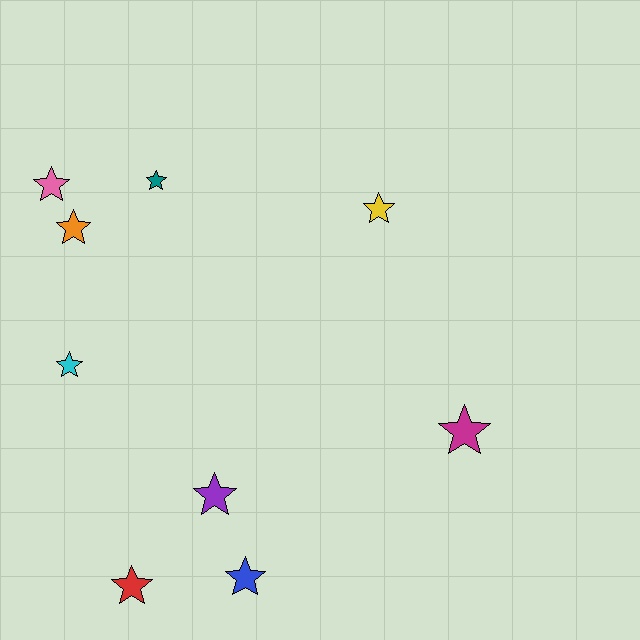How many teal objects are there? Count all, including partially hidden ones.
There is 1 teal object.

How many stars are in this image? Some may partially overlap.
There are 9 stars.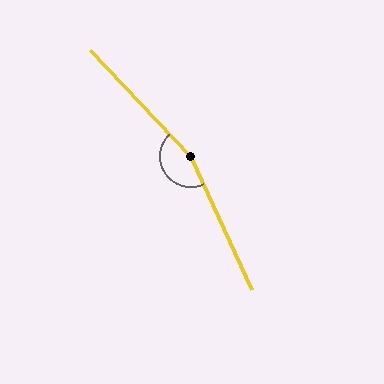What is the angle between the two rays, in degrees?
Approximately 161 degrees.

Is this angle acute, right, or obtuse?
It is obtuse.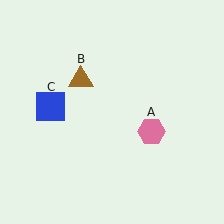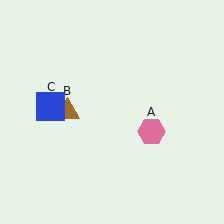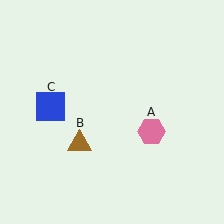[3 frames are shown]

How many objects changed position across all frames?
1 object changed position: brown triangle (object B).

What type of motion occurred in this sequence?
The brown triangle (object B) rotated counterclockwise around the center of the scene.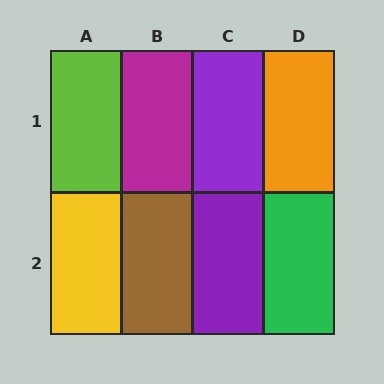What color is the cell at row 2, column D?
Green.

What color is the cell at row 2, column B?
Brown.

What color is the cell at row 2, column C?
Purple.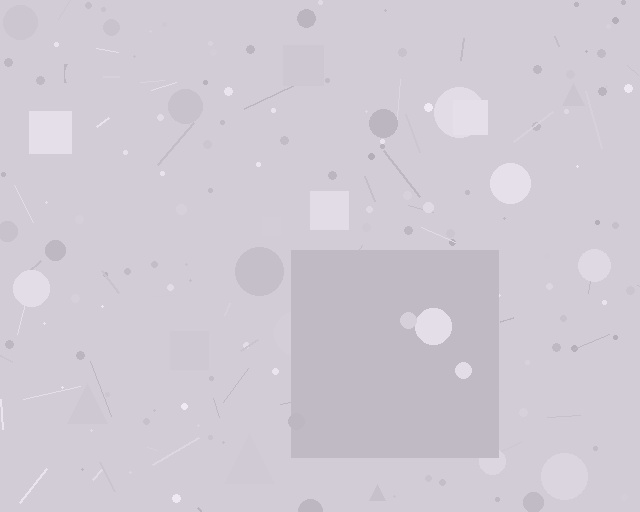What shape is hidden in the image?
A square is hidden in the image.